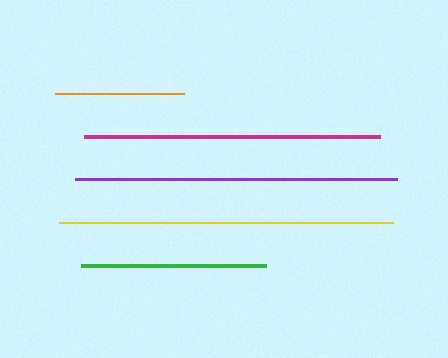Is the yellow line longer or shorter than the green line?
The yellow line is longer than the green line.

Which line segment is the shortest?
The orange line is the shortest at approximately 129 pixels.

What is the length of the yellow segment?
The yellow segment is approximately 333 pixels long.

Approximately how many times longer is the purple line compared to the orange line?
The purple line is approximately 2.5 times the length of the orange line.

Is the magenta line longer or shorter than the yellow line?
The yellow line is longer than the magenta line.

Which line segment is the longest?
The yellow line is the longest at approximately 333 pixels.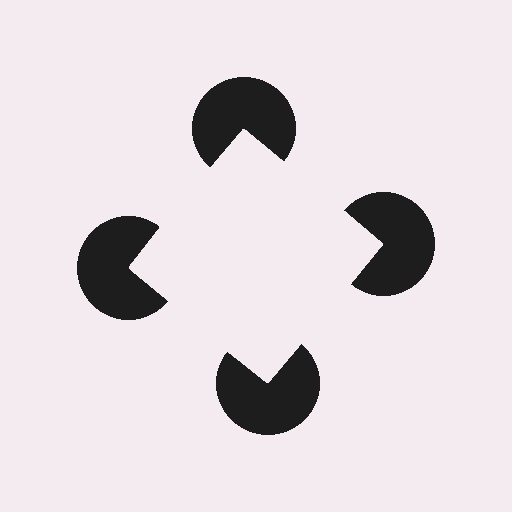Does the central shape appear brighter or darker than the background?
It typically appears slightly brighter than the background, even though no actual brightness change is drawn.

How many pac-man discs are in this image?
There are 4 — one at each vertex of the illusory square.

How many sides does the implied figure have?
4 sides.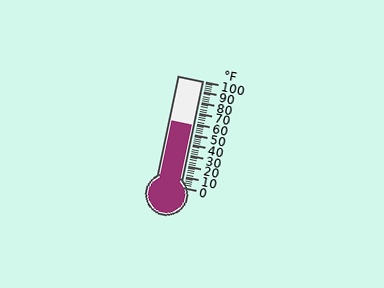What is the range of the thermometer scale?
The thermometer scale ranges from 0°F to 100°F.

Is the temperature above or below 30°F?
The temperature is above 30°F.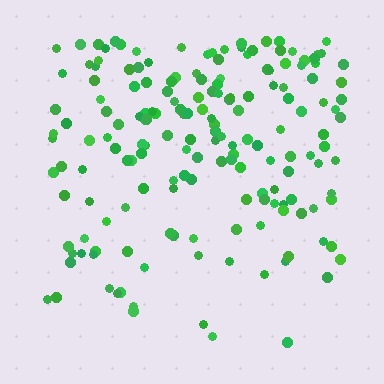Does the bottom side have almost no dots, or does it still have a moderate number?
Still a moderate number, just noticeably fewer than the top.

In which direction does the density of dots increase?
From bottom to top, with the top side densest.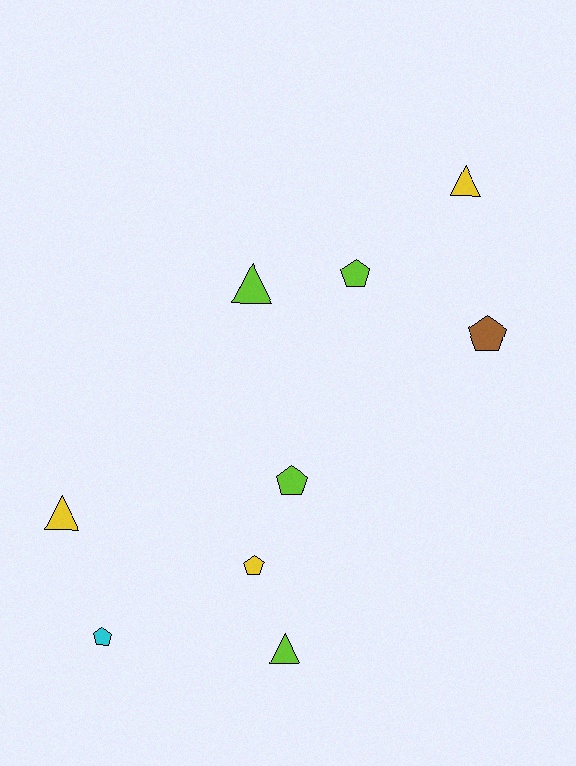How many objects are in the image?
There are 9 objects.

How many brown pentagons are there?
There is 1 brown pentagon.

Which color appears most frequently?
Lime, with 4 objects.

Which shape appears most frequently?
Pentagon, with 5 objects.